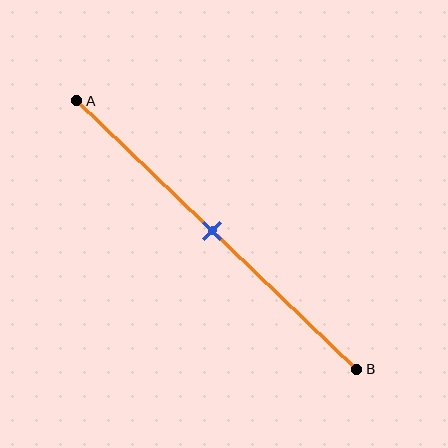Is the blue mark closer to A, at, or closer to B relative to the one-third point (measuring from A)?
The blue mark is closer to point B than the one-third point of segment AB.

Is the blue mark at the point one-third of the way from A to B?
No, the mark is at about 50% from A, not at the 33% one-third point.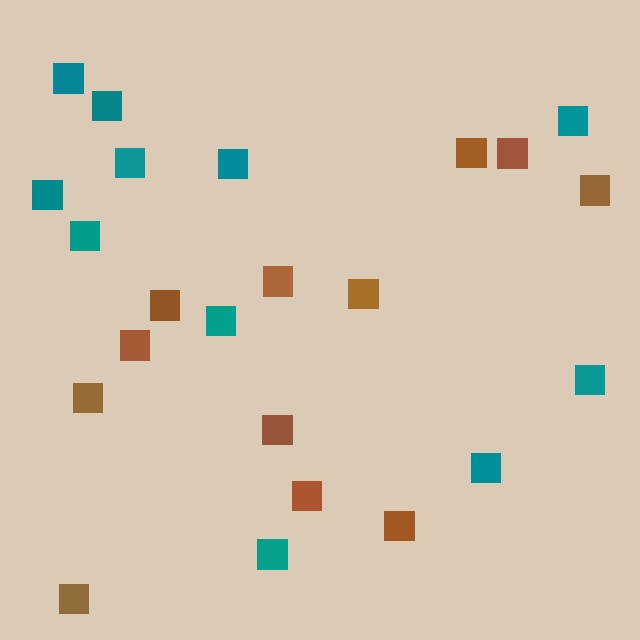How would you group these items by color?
There are 2 groups: one group of teal squares (11) and one group of brown squares (12).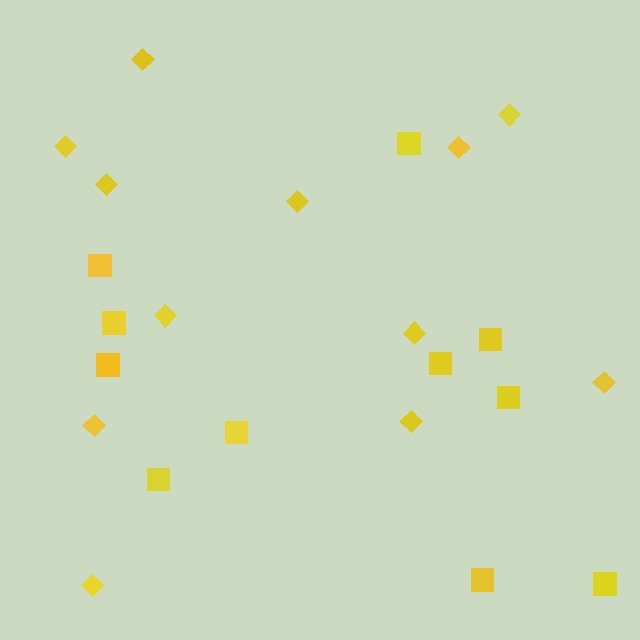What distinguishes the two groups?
There are 2 groups: one group of diamonds (12) and one group of squares (11).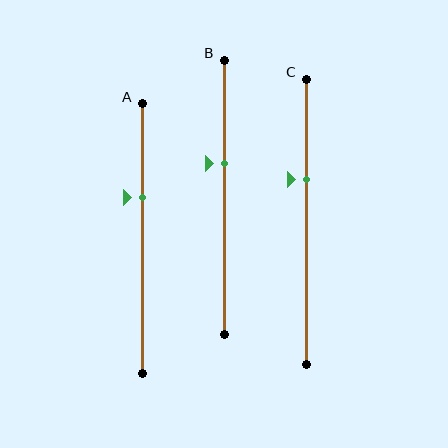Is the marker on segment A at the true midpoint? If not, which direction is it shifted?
No, the marker on segment A is shifted upward by about 15% of the segment length.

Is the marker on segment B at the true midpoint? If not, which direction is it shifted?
No, the marker on segment B is shifted upward by about 12% of the segment length.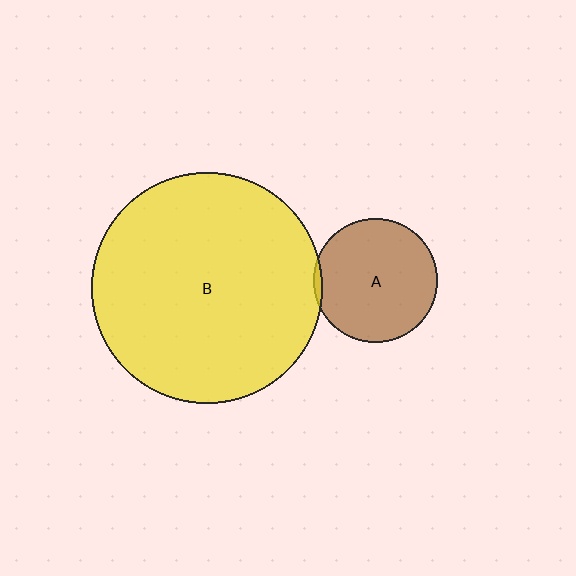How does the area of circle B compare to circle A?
Approximately 3.4 times.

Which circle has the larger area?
Circle B (yellow).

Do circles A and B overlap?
Yes.